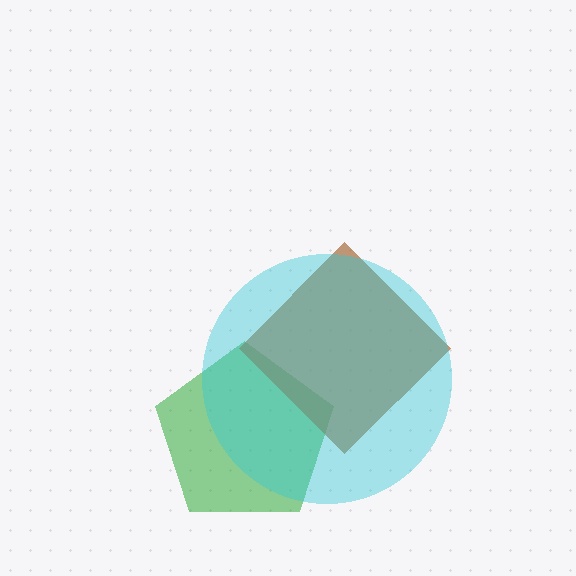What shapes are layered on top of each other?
The layered shapes are: a green pentagon, a brown diamond, a cyan circle.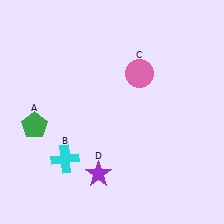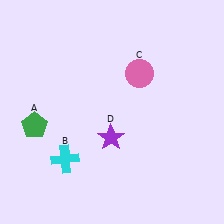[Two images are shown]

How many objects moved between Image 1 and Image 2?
1 object moved between the two images.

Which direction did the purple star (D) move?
The purple star (D) moved up.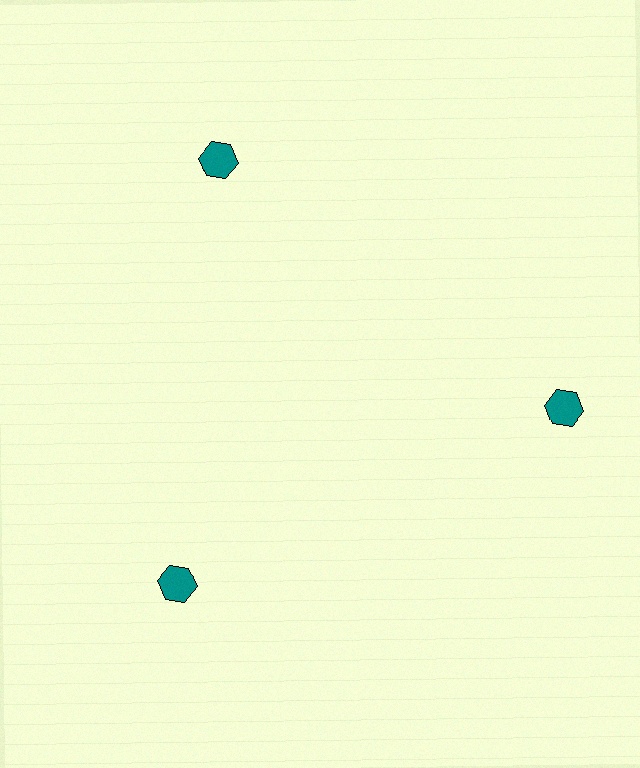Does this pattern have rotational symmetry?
Yes, this pattern has 3-fold rotational symmetry. It looks the same after rotating 120 degrees around the center.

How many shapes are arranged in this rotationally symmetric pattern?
There are 3 shapes, arranged in 3 groups of 1.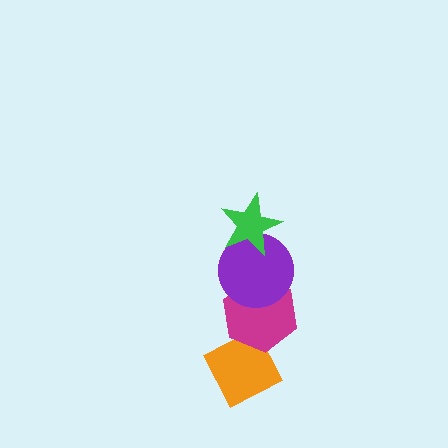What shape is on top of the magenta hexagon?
The purple circle is on top of the magenta hexagon.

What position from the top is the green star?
The green star is 1st from the top.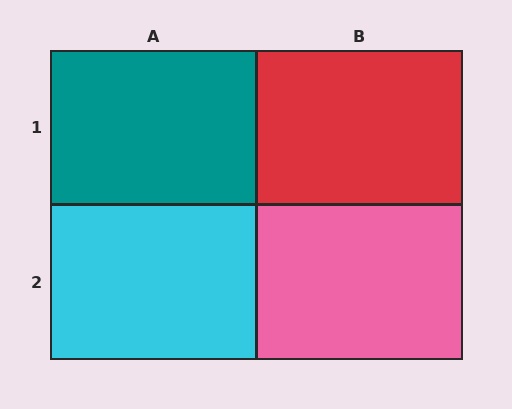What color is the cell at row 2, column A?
Cyan.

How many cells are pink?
1 cell is pink.